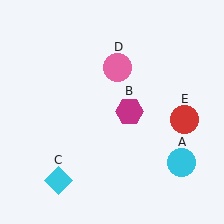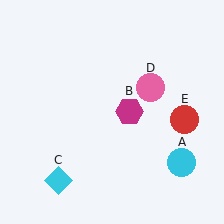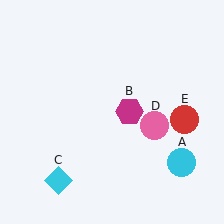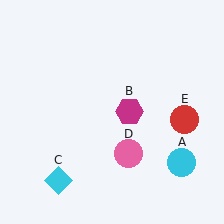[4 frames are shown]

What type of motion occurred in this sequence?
The pink circle (object D) rotated clockwise around the center of the scene.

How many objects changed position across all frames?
1 object changed position: pink circle (object D).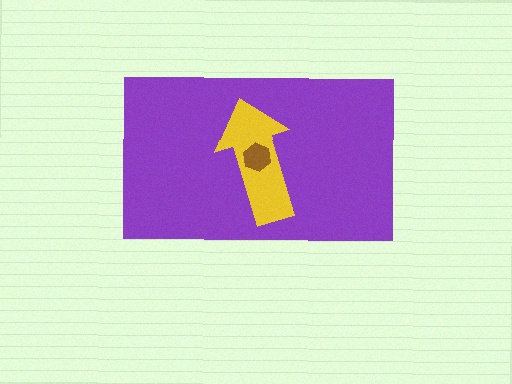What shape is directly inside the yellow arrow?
The brown hexagon.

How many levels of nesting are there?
3.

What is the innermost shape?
The brown hexagon.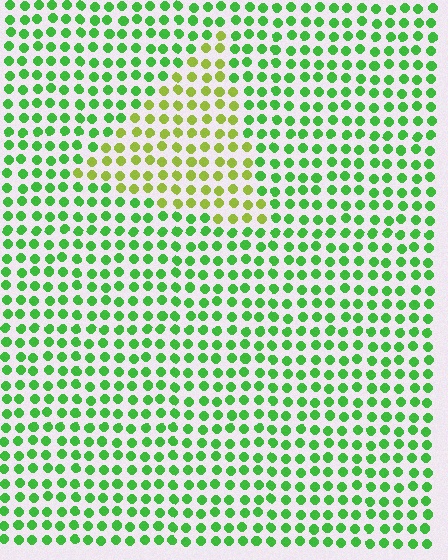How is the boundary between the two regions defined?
The boundary is defined purely by a slight shift in hue (about 41 degrees). Spacing, size, and orientation are identical on both sides.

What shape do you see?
I see a triangle.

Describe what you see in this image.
The image is filled with small green elements in a uniform arrangement. A triangle-shaped region is visible where the elements are tinted to a slightly different hue, forming a subtle color boundary.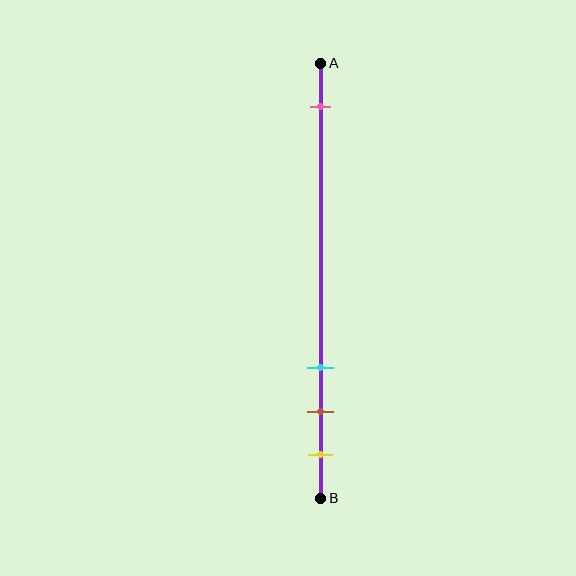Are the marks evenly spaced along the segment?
No, the marks are not evenly spaced.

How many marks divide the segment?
There are 4 marks dividing the segment.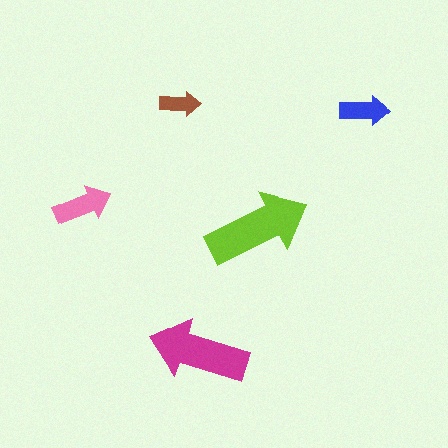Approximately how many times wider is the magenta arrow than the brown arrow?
About 2.5 times wider.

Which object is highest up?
The brown arrow is topmost.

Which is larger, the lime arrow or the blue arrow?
The lime one.